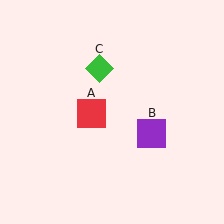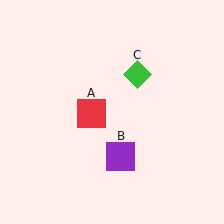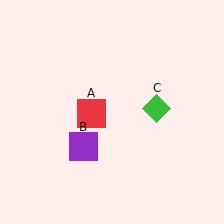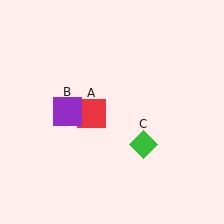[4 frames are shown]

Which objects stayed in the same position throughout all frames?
Red square (object A) remained stationary.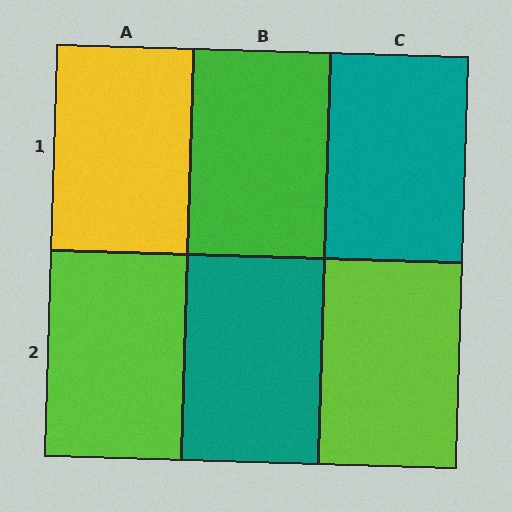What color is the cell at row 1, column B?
Green.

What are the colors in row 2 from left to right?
Lime, teal, lime.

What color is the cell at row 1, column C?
Teal.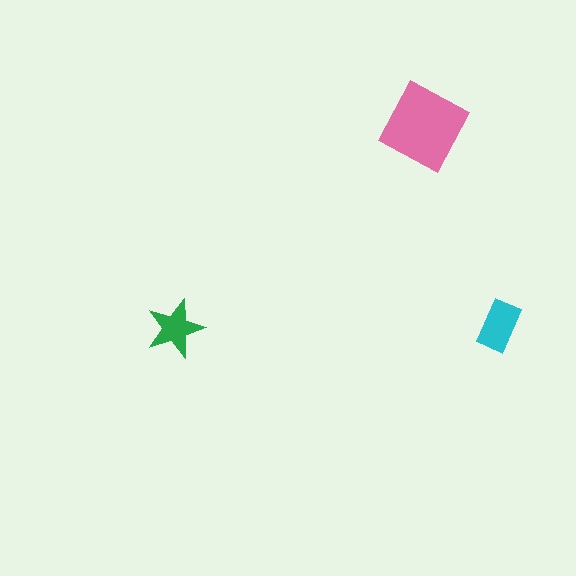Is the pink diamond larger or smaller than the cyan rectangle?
Larger.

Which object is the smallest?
The green star.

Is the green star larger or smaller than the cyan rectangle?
Smaller.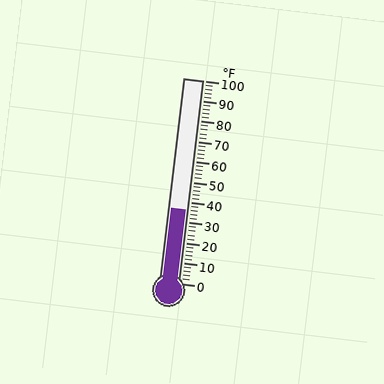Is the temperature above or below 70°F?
The temperature is below 70°F.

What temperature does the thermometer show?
The thermometer shows approximately 36°F.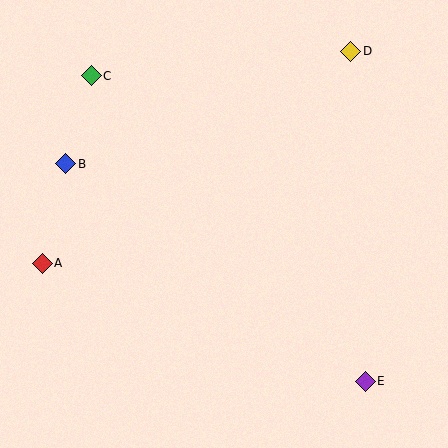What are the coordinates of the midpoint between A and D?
The midpoint between A and D is at (196, 157).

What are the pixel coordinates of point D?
Point D is at (351, 51).